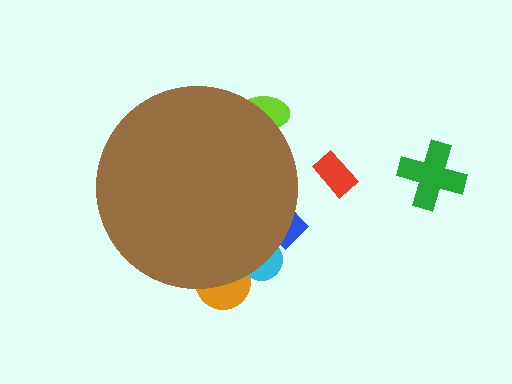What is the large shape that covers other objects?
A brown circle.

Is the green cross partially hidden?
No, the green cross is fully visible.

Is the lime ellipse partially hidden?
Yes, the lime ellipse is partially hidden behind the brown circle.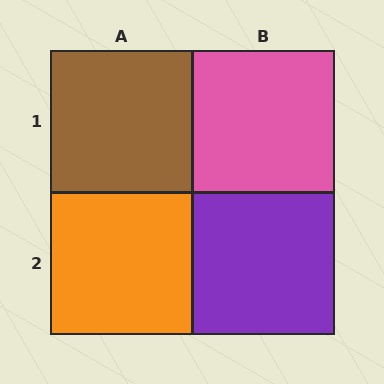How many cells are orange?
1 cell is orange.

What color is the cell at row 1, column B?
Pink.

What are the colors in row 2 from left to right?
Orange, purple.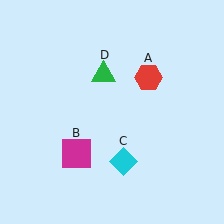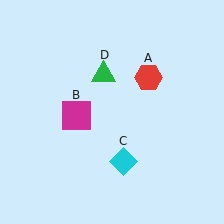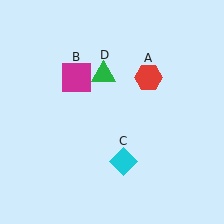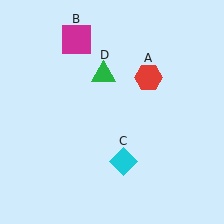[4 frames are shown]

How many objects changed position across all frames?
1 object changed position: magenta square (object B).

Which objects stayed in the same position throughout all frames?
Red hexagon (object A) and cyan diamond (object C) and green triangle (object D) remained stationary.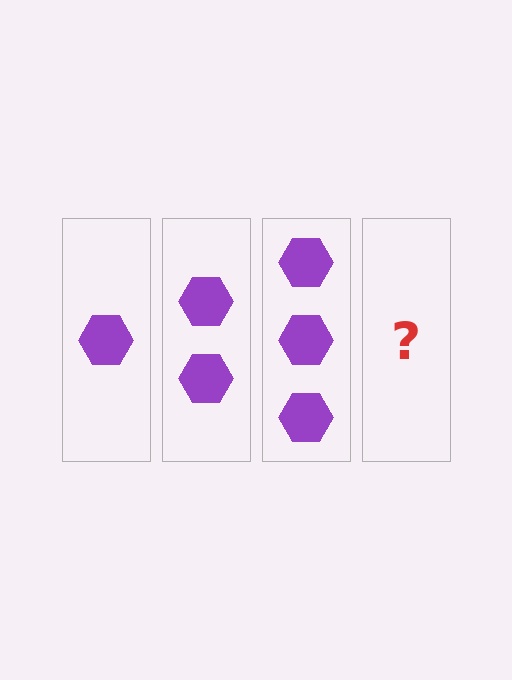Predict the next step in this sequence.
The next step is 4 hexagons.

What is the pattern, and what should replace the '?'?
The pattern is that each step adds one more hexagon. The '?' should be 4 hexagons.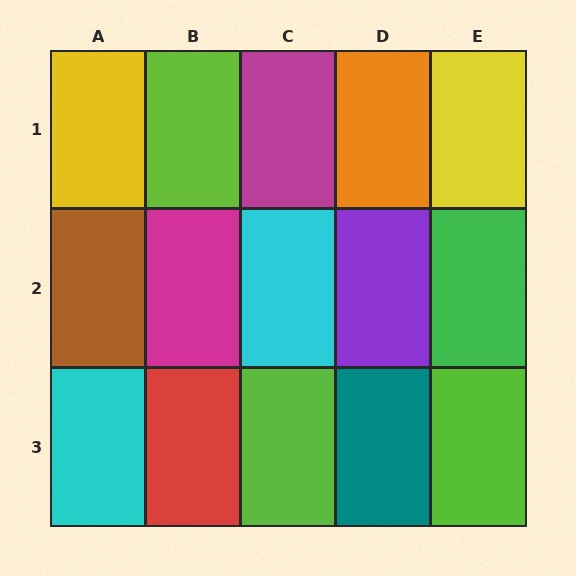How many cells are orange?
1 cell is orange.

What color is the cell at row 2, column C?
Cyan.